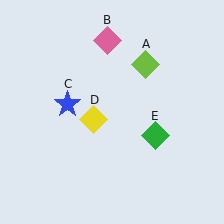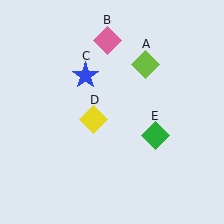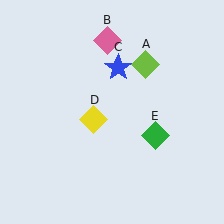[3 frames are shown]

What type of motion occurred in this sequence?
The blue star (object C) rotated clockwise around the center of the scene.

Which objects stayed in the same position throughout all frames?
Lime diamond (object A) and pink diamond (object B) and yellow diamond (object D) and green diamond (object E) remained stationary.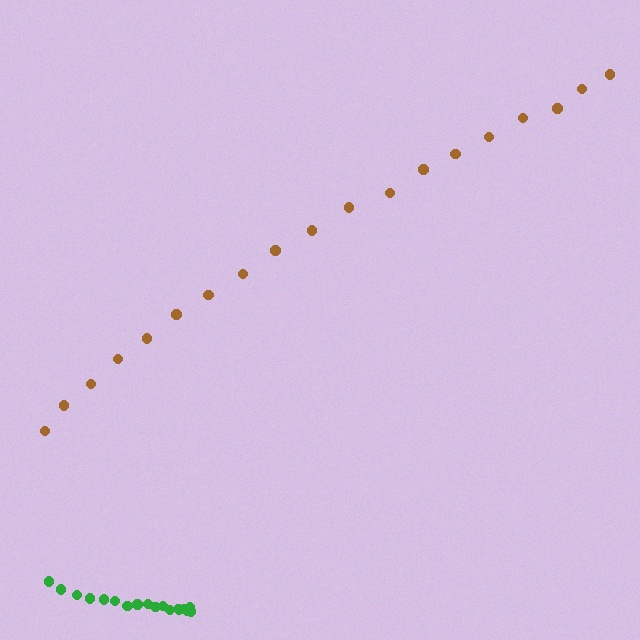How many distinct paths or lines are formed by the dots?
There are 2 distinct paths.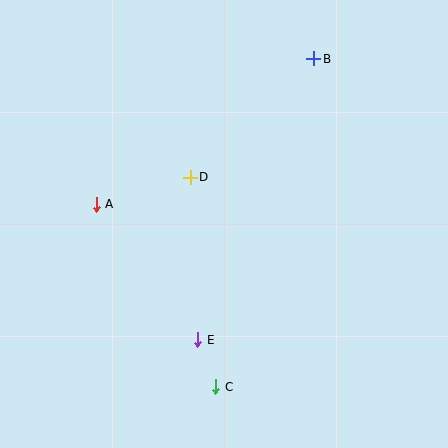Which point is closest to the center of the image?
Point D at (190, 177) is closest to the center.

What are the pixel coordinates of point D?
Point D is at (190, 177).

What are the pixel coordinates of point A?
Point A is at (96, 204).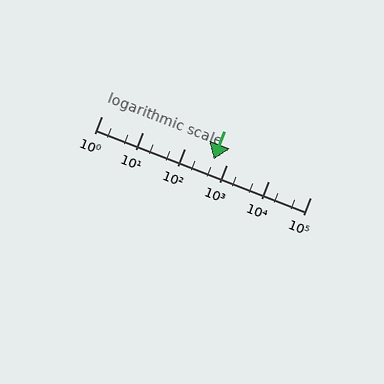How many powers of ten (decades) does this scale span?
The scale spans 5 decades, from 1 to 100000.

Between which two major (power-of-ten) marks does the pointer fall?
The pointer is between 100 and 1000.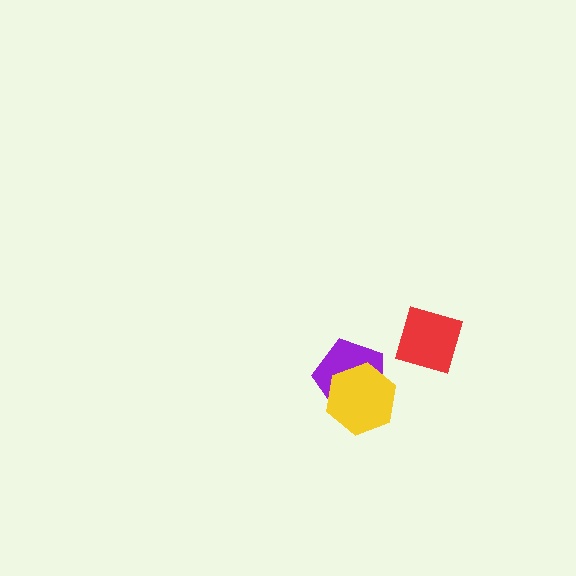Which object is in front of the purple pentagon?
The yellow hexagon is in front of the purple pentagon.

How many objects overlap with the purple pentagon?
1 object overlaps with the purple pentagon.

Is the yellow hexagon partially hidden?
No, no other shape covers it.